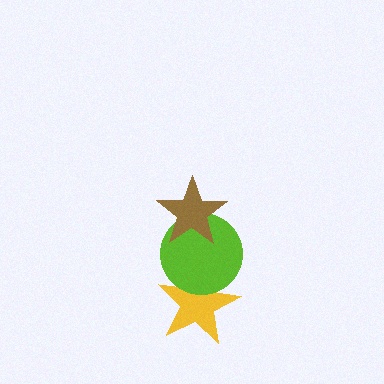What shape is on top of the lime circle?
The brown star is on top of the lime circle.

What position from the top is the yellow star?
The yellow star is 3rd from the top.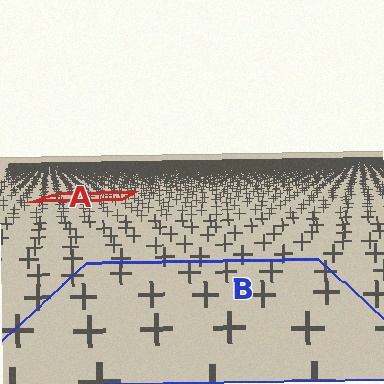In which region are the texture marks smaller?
The texture marks are smaller in region A, because it is farther away.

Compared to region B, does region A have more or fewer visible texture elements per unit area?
Region A has more texture elements per unit area — they are packed more densely because it is farther away.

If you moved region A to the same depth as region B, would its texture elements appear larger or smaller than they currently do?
They would appear larger. At a closer depth, the same texture elements are projected at a bigger on-screen size.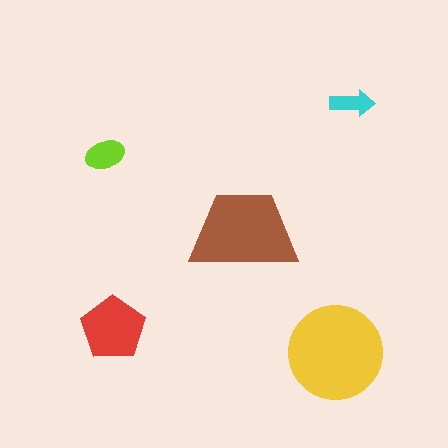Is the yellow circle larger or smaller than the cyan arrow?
Larger.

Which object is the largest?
The yellow circle.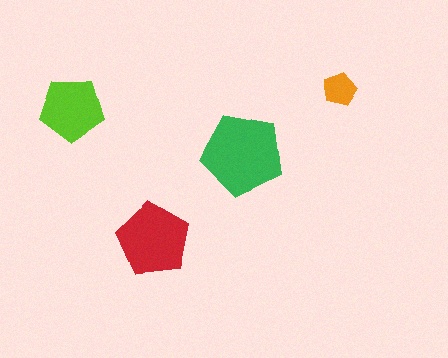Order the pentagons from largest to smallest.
the green one, the red one, the lime one, the orange one.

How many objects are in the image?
There are 4 objects in the image.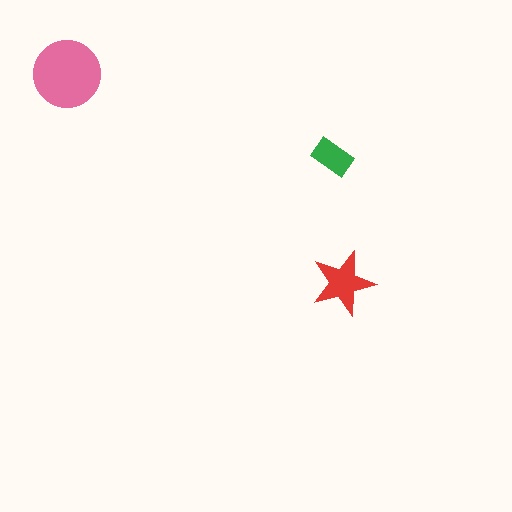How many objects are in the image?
There are 3 objects in the image.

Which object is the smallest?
The green rectangle.